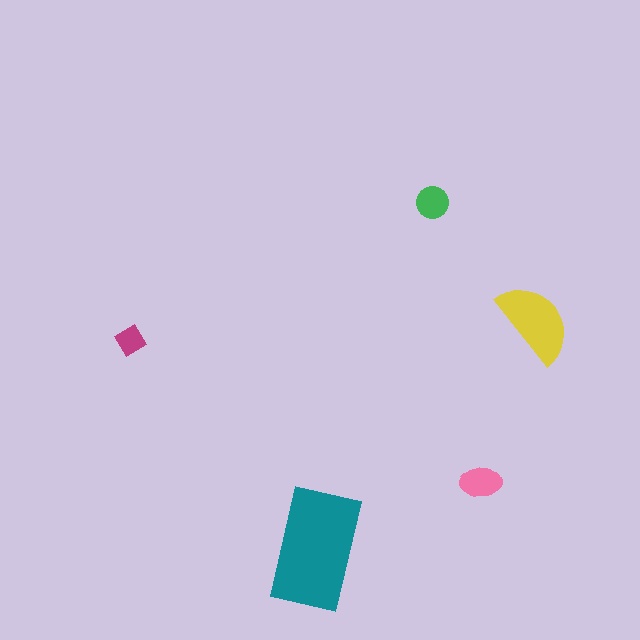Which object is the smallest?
The magenta diamond.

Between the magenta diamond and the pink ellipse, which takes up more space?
The pink ellipse.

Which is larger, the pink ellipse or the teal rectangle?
The teal rectangle.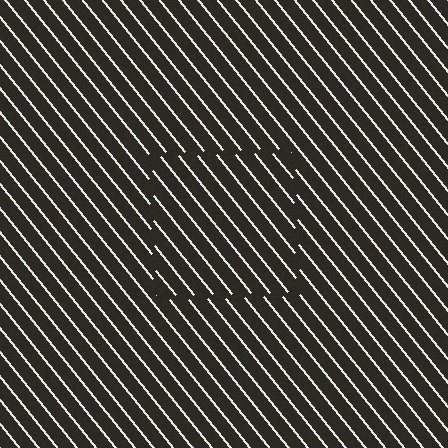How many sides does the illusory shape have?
4 sides — the line-ends trace a square.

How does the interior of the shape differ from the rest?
The interior of the shape contains the same grating, shifted by half a period — the contour is defined by the phase discontinuity where line-ends from the inner and outer gratings abut.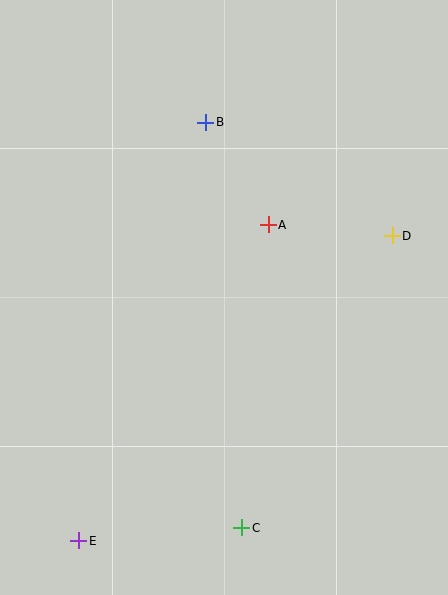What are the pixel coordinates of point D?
Point D is at (392, 236).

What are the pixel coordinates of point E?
Point E is at (79, 541).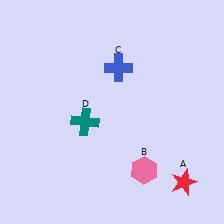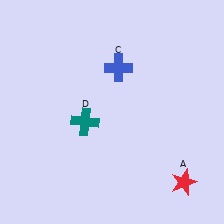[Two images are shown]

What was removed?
The pink hexagon (B) was removed in Image 2.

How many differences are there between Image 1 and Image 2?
There is 1 difference between the two images.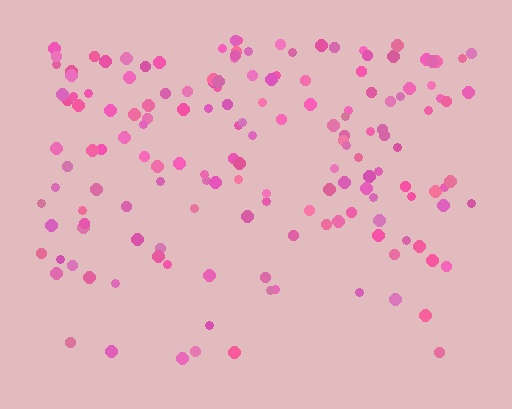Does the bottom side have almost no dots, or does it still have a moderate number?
Still a moderate number, just noticeably fewer than the top.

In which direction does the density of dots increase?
From bottom to top, with the top side densest.